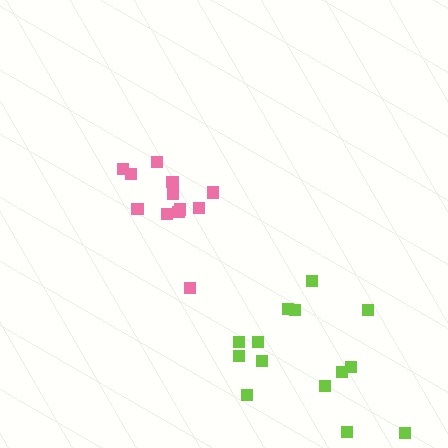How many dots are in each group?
Group 1: 12 dots, Group 2: 14 dots (26 total).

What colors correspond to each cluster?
The clusters are colored: pink, lime.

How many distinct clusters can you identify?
There are 2 distinct clusters.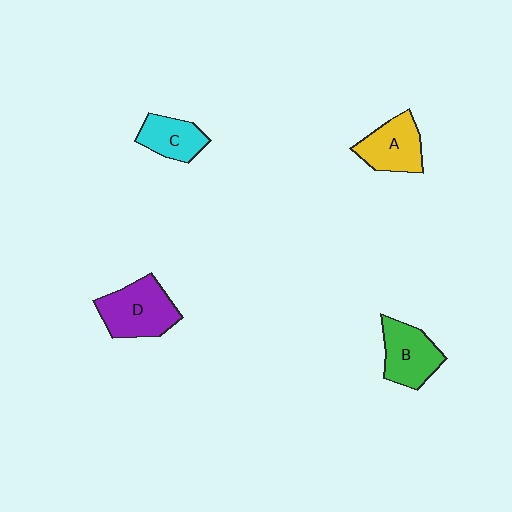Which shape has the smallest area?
Shape C (cyan).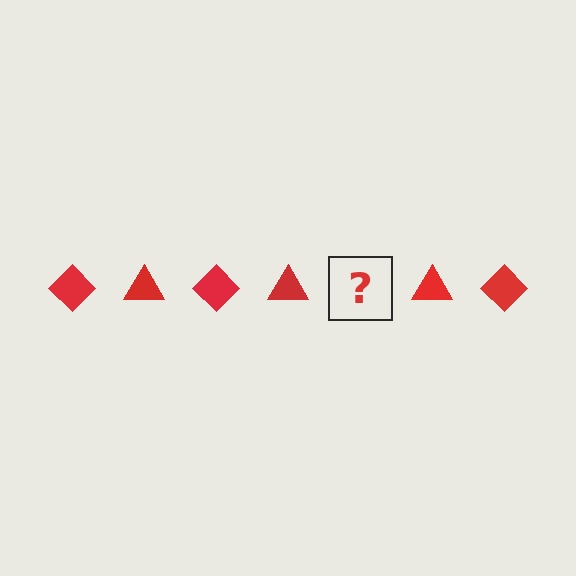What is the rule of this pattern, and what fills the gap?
The rule is that the pattern cycles through diamond, triangle shapes in red. The gap should be filled with a red diamond.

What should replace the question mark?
The question mark should be replaced with a red diamond.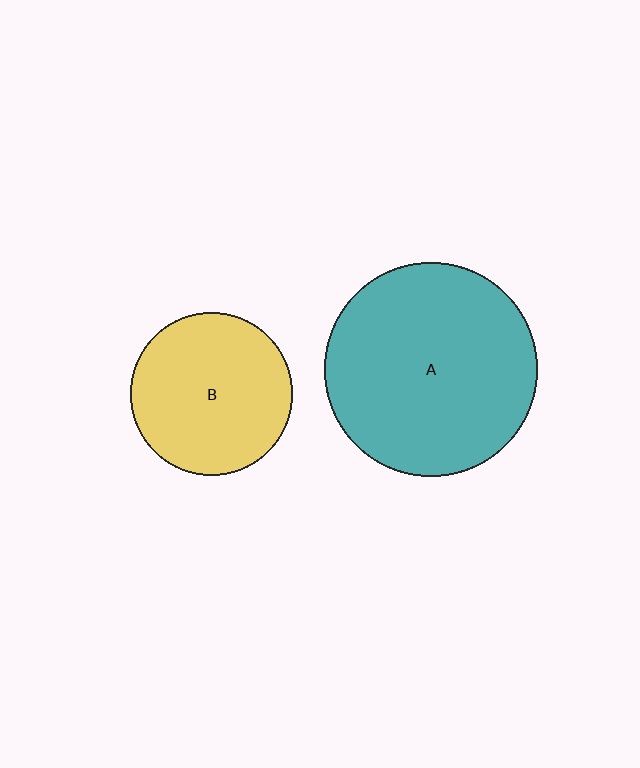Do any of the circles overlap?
No, none of the circles overlap.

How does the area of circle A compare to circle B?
Approximately 1.7 times.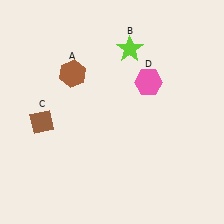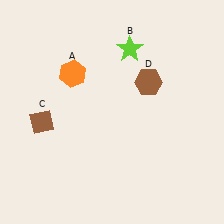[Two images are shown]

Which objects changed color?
A changed from brown to orange. D changed from pink to brown.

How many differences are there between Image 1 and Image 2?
There are 2 differences between the two images.